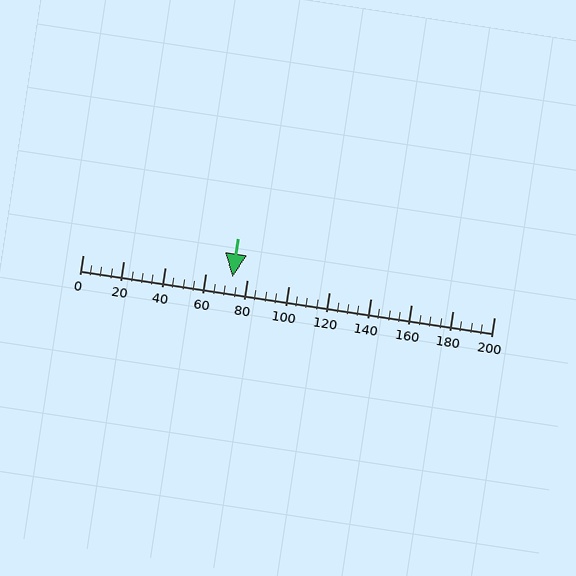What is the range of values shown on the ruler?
The ruler shows values from 0 to 200.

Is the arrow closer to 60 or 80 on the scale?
The arrow is closer to 80.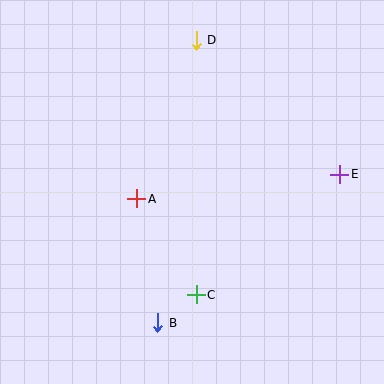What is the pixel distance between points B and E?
The distance between B and E is 235 pixels.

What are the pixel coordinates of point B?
Point B is at (158, 323).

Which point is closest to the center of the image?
Point A at (137, 199) is closest to the center.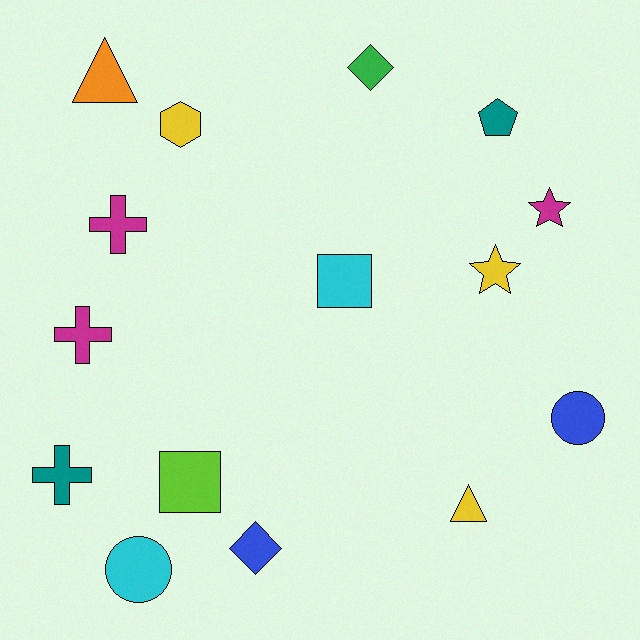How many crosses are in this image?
There are 3 crosses.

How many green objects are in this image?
There is 1 green object.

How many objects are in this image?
There are 15 objects.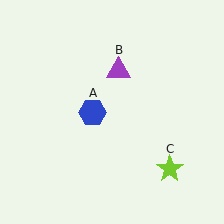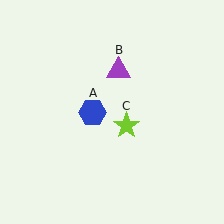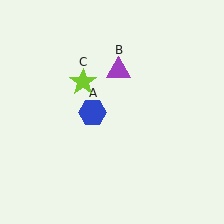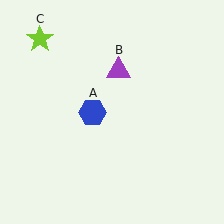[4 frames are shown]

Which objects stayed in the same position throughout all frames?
Blue hexagon (object A) and purple triangle (object B) remained stationary.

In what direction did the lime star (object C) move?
The lime star (object C) moved up and to the left.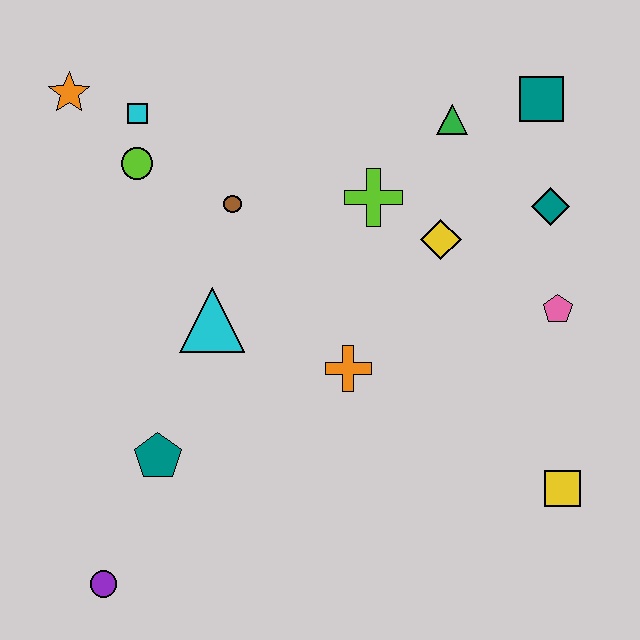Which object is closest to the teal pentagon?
The purple circle is closest to the teal pentagon.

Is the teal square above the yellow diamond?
Yes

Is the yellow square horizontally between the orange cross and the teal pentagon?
No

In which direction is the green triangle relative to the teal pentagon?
The green triangle is above the teal pentagon.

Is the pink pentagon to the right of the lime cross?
Yes